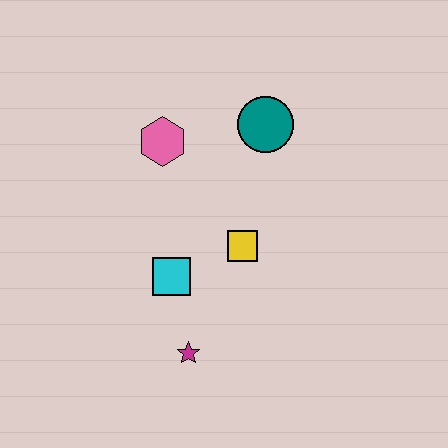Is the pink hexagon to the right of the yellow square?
No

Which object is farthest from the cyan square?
The teal circle is farthest from the cyan square.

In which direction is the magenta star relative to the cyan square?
The magenta star is below the cyan square.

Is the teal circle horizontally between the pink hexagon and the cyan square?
No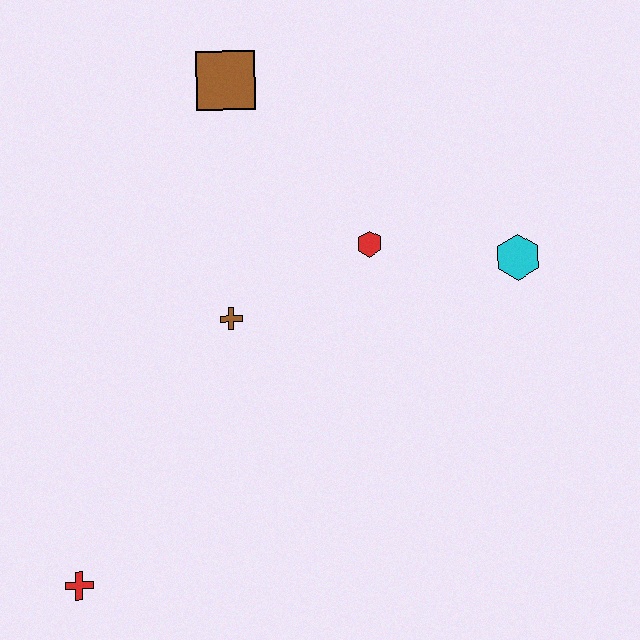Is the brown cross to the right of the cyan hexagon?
No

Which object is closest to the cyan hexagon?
The red hexagon is closest to the cyan hexagon.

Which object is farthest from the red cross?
The cyan hexagon is farthest from the red cross.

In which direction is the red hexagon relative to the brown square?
The red hexagon is below the brown square.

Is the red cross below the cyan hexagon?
Yes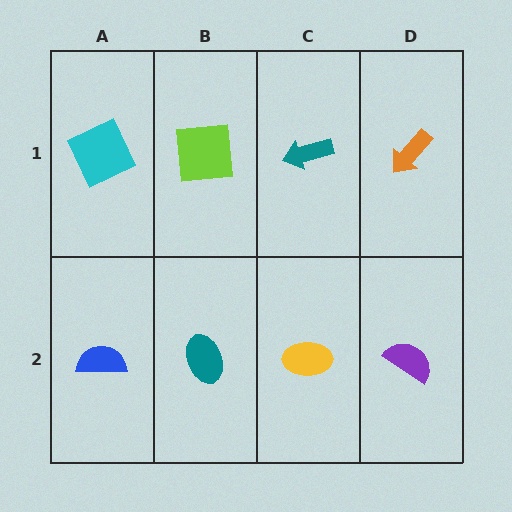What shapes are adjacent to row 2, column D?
An orange arrow (row 1, column D), a yellow ellipse (row 2, column C).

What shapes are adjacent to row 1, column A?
A blue semicircle (row 2, column A), a lime square (row 1, column B).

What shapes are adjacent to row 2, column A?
A cyan square (row 1, column A), a teal ellipse (row 2, column B).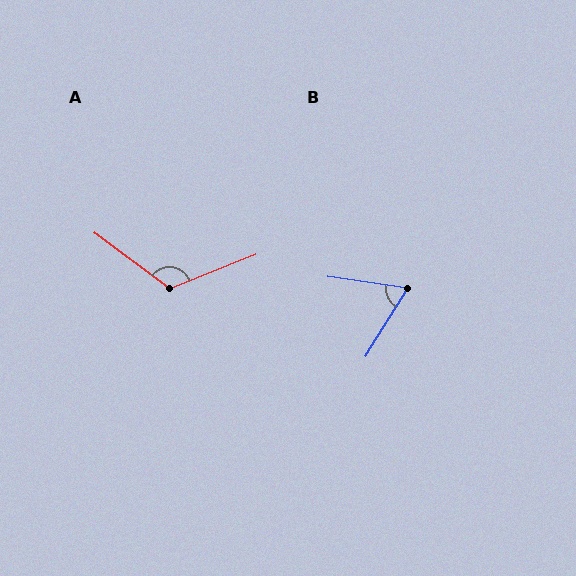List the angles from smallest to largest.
B (66°), A (122°).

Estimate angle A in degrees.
Approximately 122 degrees.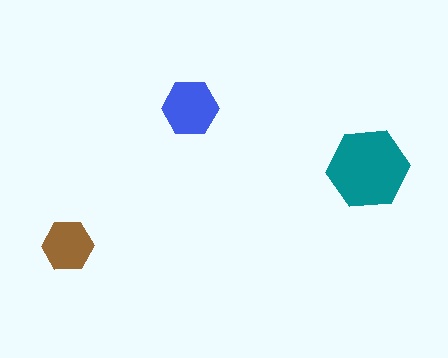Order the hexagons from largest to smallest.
the teal one, the blue one, the brown one.